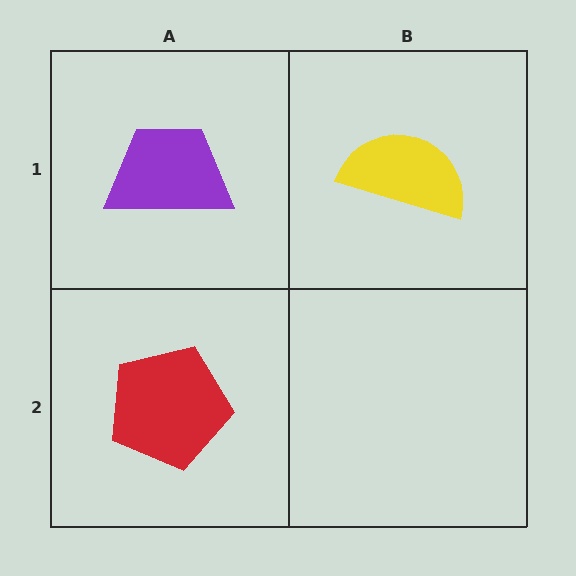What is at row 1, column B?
A yellow semicircle.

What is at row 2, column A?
A red pentagon.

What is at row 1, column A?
A purple trapezoid.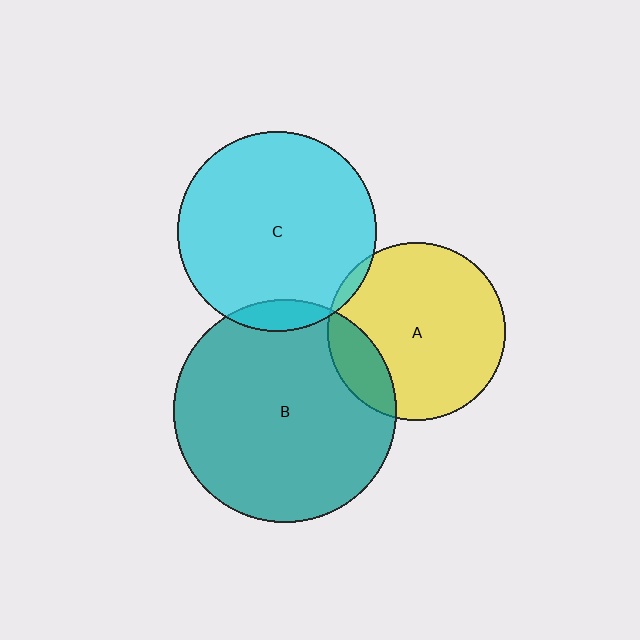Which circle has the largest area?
Circle B (teal).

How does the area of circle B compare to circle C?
Approximately 1.2 times.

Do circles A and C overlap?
Yes.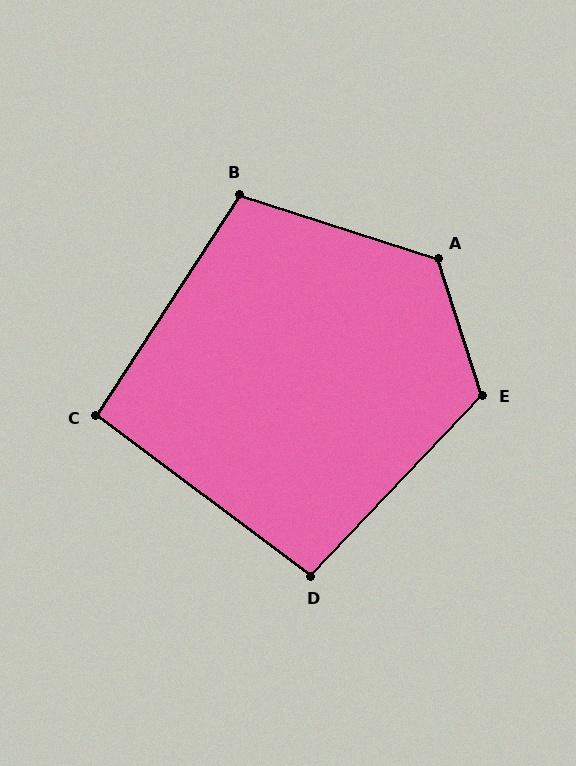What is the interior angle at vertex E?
Approximately 118 degrees (obtuse).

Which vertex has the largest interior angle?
A, at approximately 126 degrees.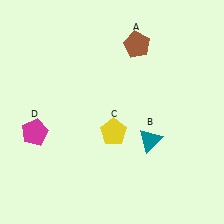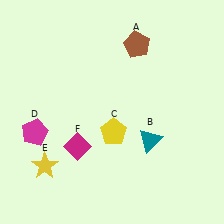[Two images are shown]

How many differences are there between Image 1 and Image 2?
There are 2 differences between the two images.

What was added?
A yellow star (E), a magenta diamond (F) were added in Image 2.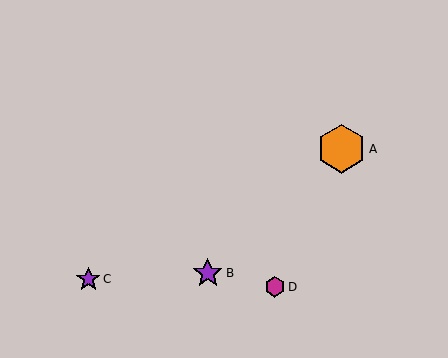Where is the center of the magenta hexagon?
The center of the magenta hexagon is at (275, 287).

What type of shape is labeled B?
Shape B is a purple star.